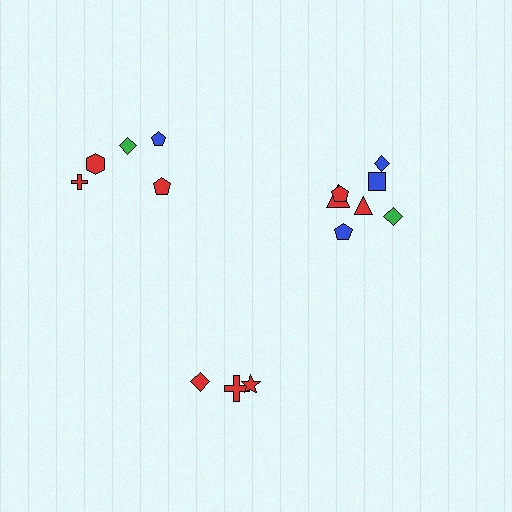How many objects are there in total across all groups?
There are 15 objects.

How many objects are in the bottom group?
There are 3 objects.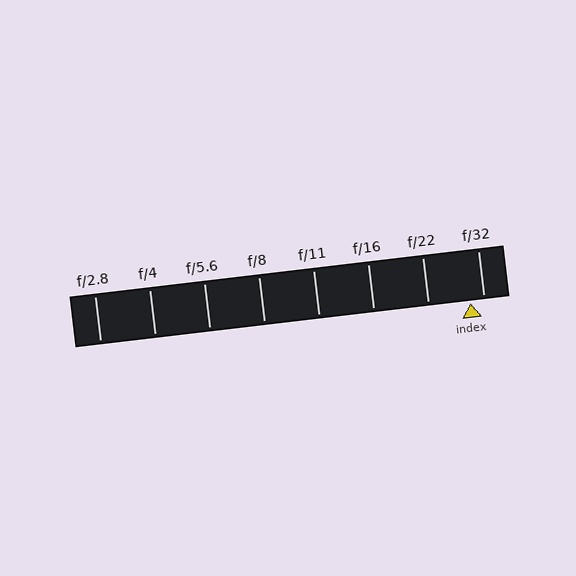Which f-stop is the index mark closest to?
The index mark is closest to f/32.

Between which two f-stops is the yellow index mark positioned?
The index mark is between f/22 and f/32.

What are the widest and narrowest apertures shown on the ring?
The widest aperture shown is f/2.8 and the narrowest is f/32.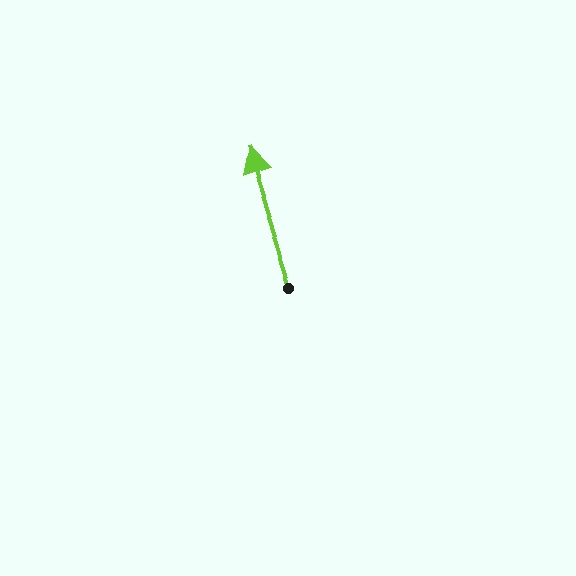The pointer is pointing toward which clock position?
Roughly 11 o'clock.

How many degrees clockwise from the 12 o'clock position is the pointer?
Approximately 342 degrees.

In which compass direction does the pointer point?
North.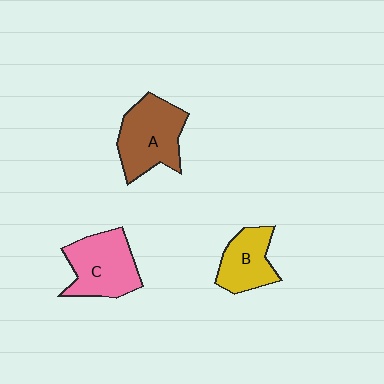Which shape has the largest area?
Shape A (brown).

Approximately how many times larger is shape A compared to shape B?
Approximately 1.4 times.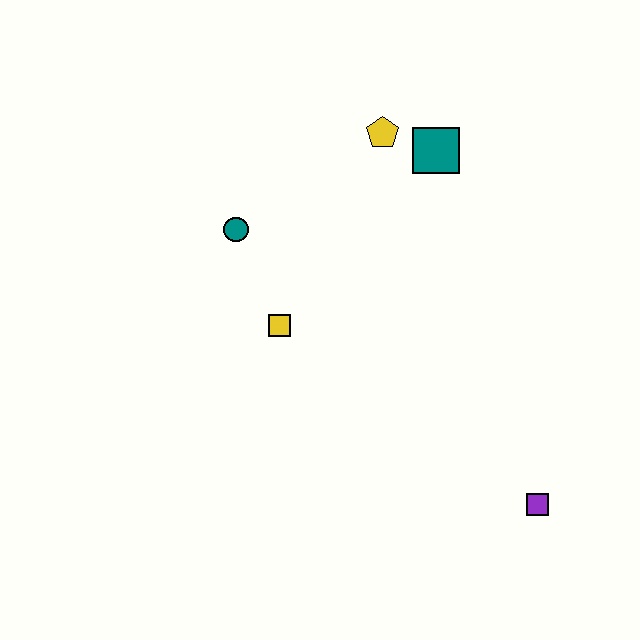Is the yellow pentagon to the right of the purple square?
No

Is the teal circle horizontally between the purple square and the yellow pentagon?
No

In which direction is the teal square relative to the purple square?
The teal square is above the purple square.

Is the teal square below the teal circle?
No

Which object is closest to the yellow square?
The teal circle is closest to the yellow square.